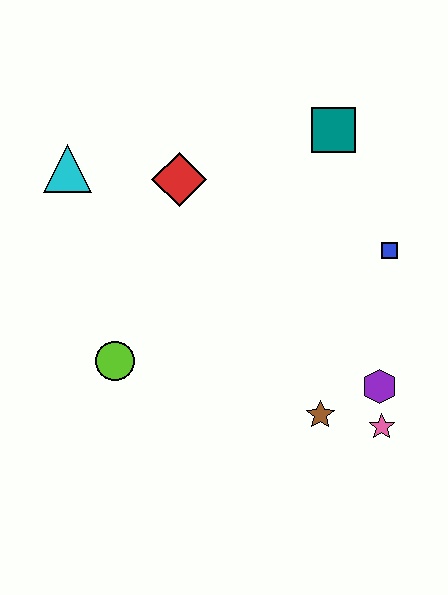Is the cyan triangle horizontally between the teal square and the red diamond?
No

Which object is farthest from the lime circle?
The teal square is farthest from the lime circle.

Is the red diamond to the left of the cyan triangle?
No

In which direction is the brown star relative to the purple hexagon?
The brown star is to the left of the purple hexagon.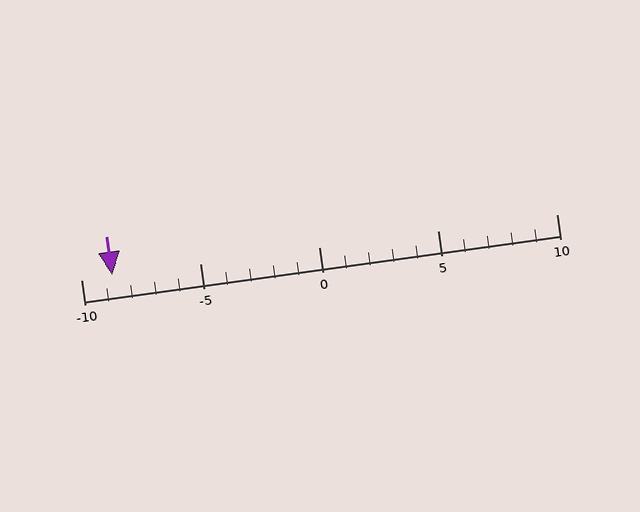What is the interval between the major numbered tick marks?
The major tick marks are spaced 5 units apart.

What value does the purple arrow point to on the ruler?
The purple arrow points to approximately -9.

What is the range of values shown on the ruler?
The ruler shows values from -10 to 10.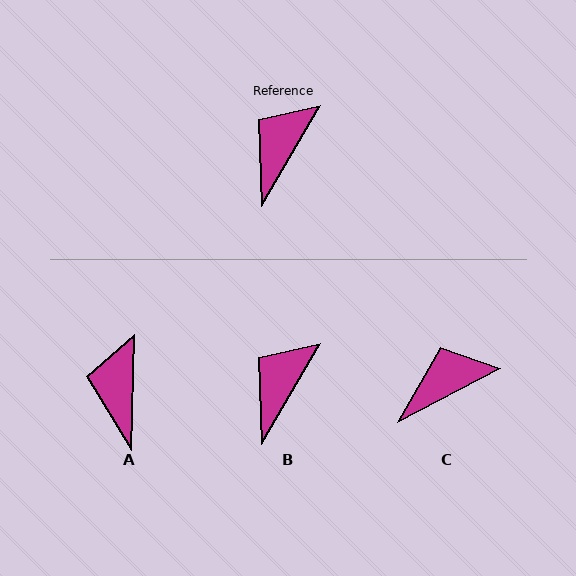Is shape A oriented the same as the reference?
No, it is off by about 29 degrees.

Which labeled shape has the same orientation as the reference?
B.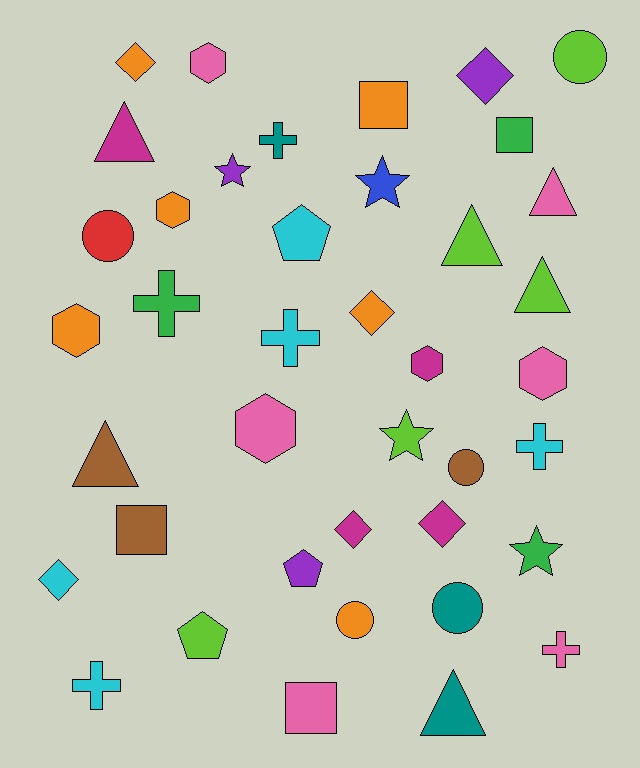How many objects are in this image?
There are 40 objects.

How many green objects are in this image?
There are 3 green objects.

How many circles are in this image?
There are 5 circles.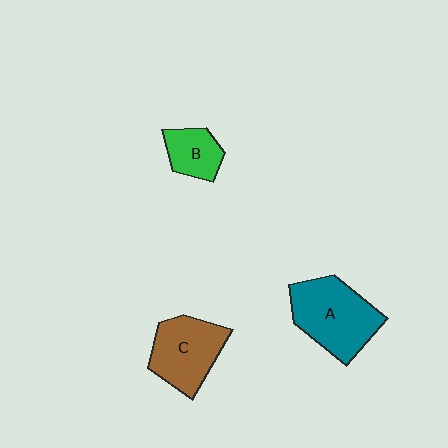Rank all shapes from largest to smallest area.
From largest to smallest: A (teal), C (brown), B (green).